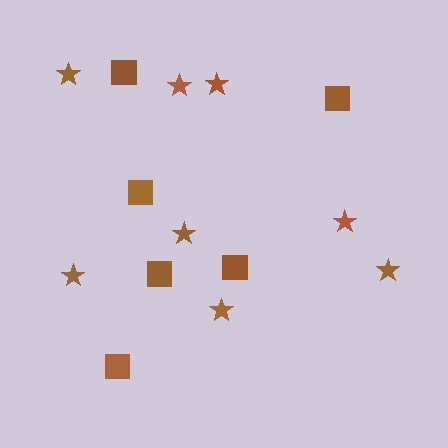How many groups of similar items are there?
There are 2 groups: one group of squares (6) and one group of stars (8).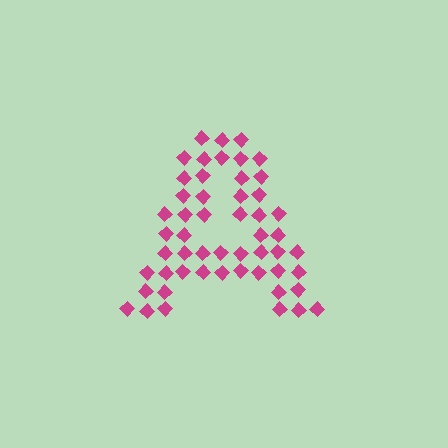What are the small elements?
The small elements are diamonds.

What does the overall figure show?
The overall figure shows the letter A.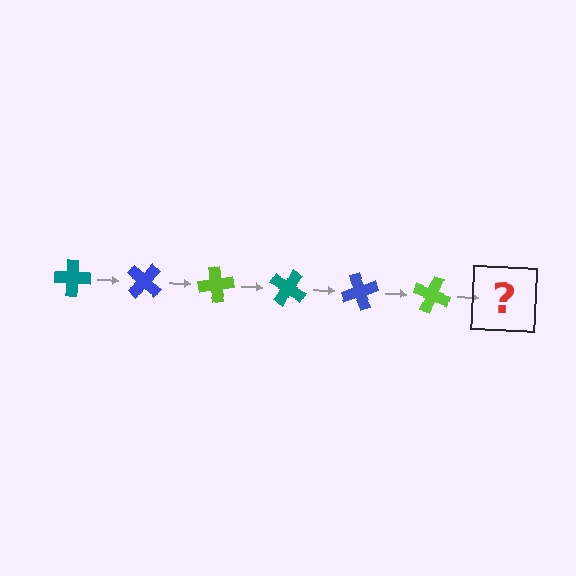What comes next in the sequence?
The next element should be a teal cross, rotated 240 degrees from the start.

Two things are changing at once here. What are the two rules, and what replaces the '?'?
The two rules are that it rotates 40 degrees each step and the color cycles through teal, blue, and lime. The '?' should be a teal cross, rotated 240 degrees from the start.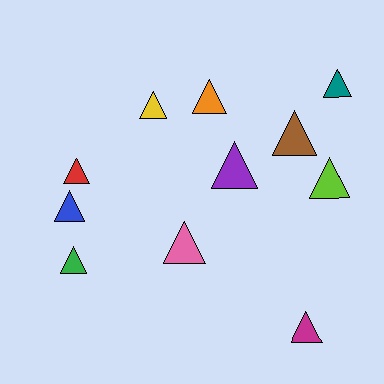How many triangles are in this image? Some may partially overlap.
There are 11 triangles.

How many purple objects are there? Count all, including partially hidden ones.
There is 1 purple object.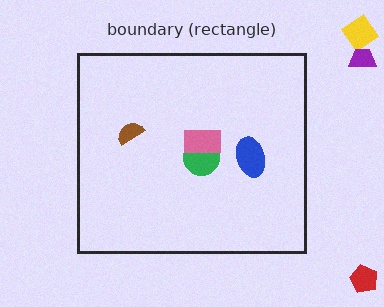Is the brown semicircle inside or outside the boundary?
Inside.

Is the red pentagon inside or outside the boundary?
Outside.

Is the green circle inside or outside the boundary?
Inside.